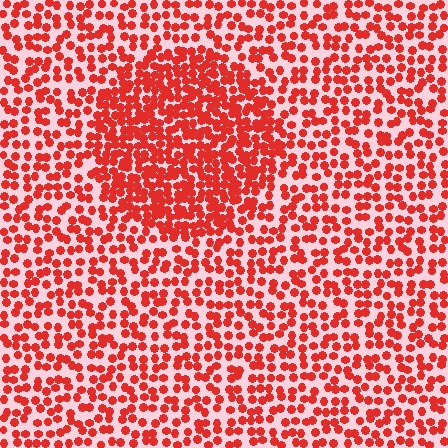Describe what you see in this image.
The image contains small red elements arranged at two different densities. A circle-shaped region is visible where the elements are more densely packed than the surrounding area.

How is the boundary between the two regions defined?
The boundary is defined by a change in element density (approximately 1.8x ratio). All elements are the same color, size, and shape.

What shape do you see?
I see a circle.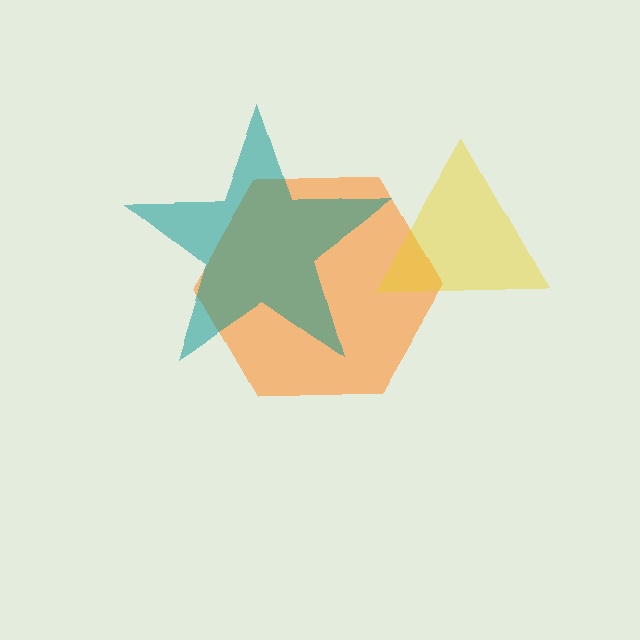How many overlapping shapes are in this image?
There are 3 overlapping shapes in the image.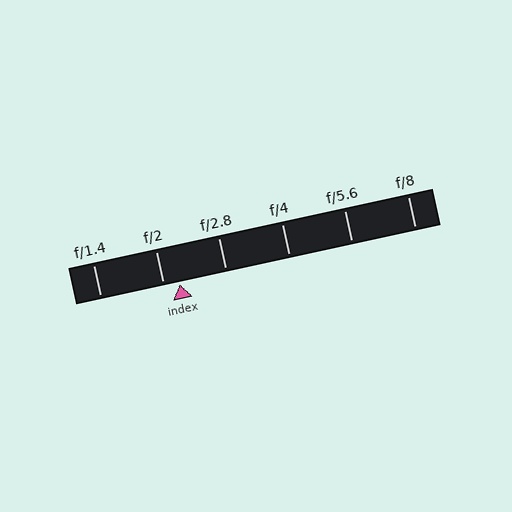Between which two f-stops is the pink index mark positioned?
The index mark is between f/2 and f/2.8.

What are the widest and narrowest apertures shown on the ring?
The widest aperture shown is f/1.4 and the narrowest is f/8.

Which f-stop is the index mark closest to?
The index mark is closest to f/2.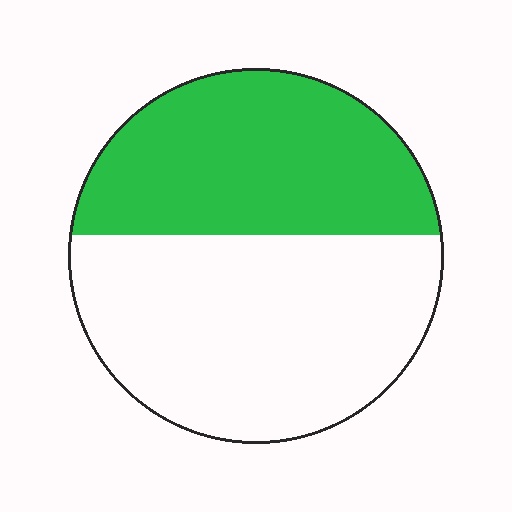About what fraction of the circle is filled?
About two fifths (2/5).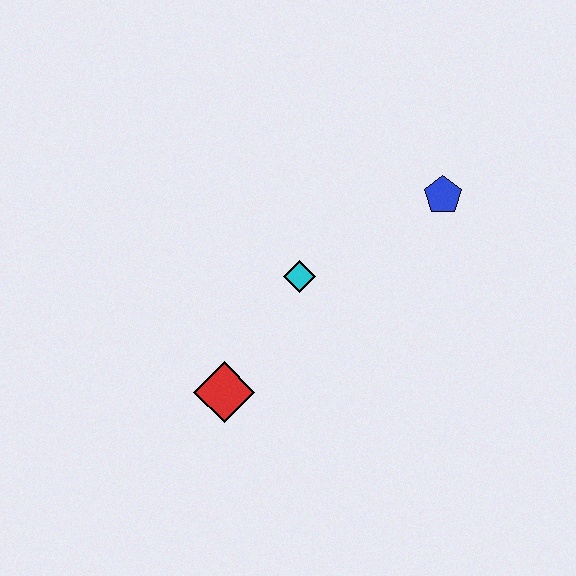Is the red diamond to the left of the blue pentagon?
Yes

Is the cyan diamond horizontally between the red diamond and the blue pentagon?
Yes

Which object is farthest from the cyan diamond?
The blue pentagon is farthest from the cyan diamond.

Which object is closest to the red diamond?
The cyan diamond is closest to the red diamond.